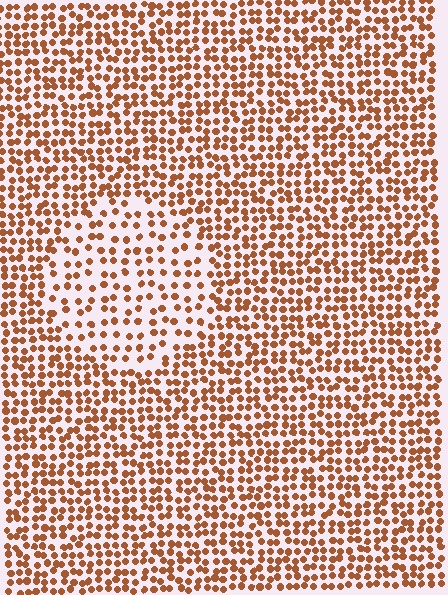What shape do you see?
I see a circle.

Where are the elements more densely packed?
The elements are more densely packed outside the circle boundary.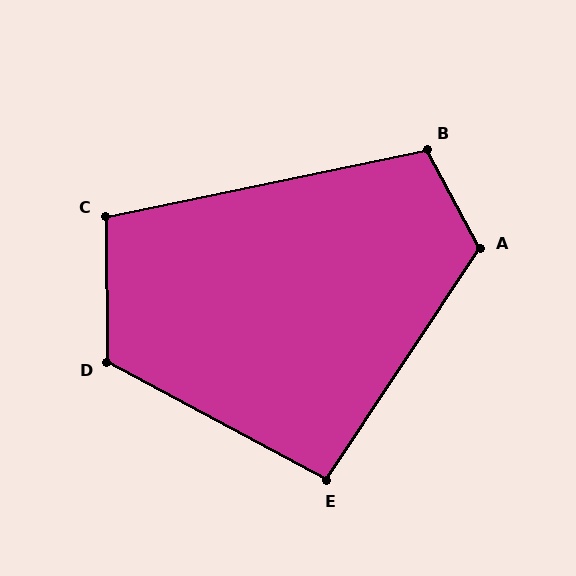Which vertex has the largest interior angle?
D, at approximately 119 degrees.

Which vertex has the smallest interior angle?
E, at approximately 95 degrees.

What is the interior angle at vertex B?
Approximately 106 degrees (obtuse).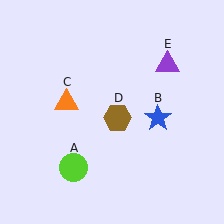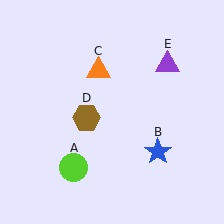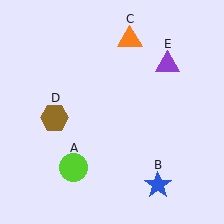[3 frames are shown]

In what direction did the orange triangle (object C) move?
The orange triangle (object C) moved up and to the right.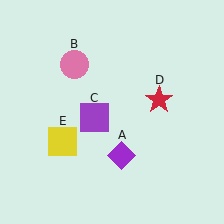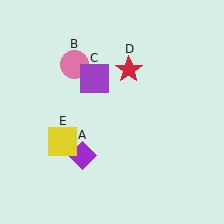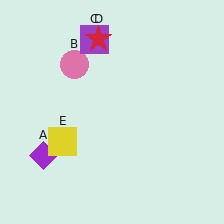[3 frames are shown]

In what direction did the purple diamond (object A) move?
The purple diamond (object A) moved left.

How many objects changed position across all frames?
3 objects changed position: purple diamond (object A), purple square (object C), red star (object D).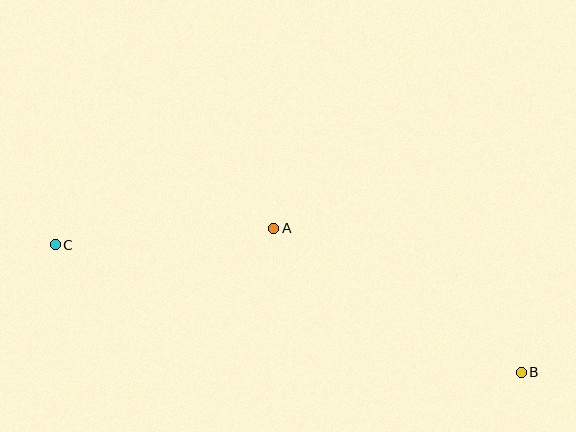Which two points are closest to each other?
Points A and C are closest to each other.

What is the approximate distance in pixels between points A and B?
The distance between A and B is approximately 287 pixels.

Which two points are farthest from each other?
Points B and C are farthest from each other.